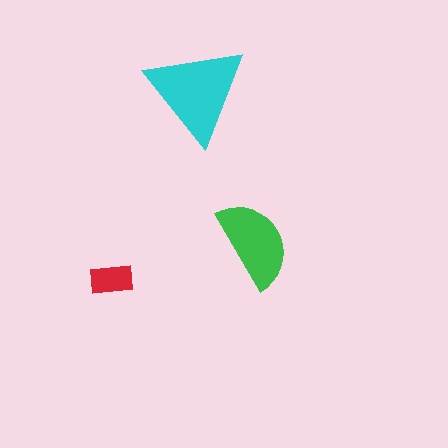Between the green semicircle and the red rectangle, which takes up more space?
The green semicircle.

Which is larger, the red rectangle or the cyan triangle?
The cyan triangle.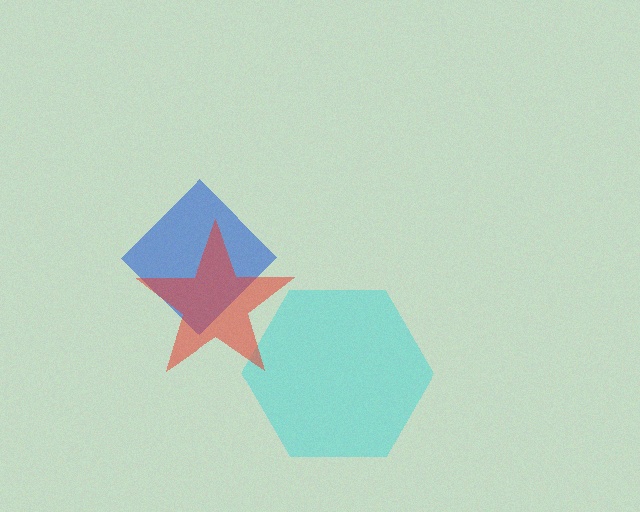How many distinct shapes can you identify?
There are 3 distinct shapes: a blue diamond, a cyan hexagon, a red star.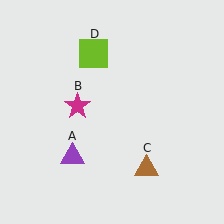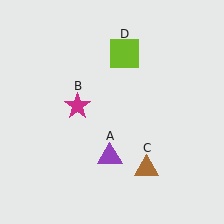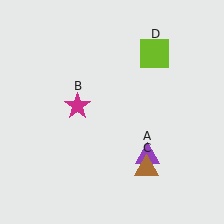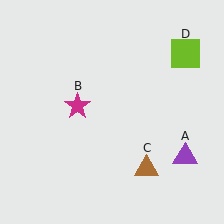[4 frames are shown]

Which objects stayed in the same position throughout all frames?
Magenta star (object B) and brown triangle (object C) remained stationary.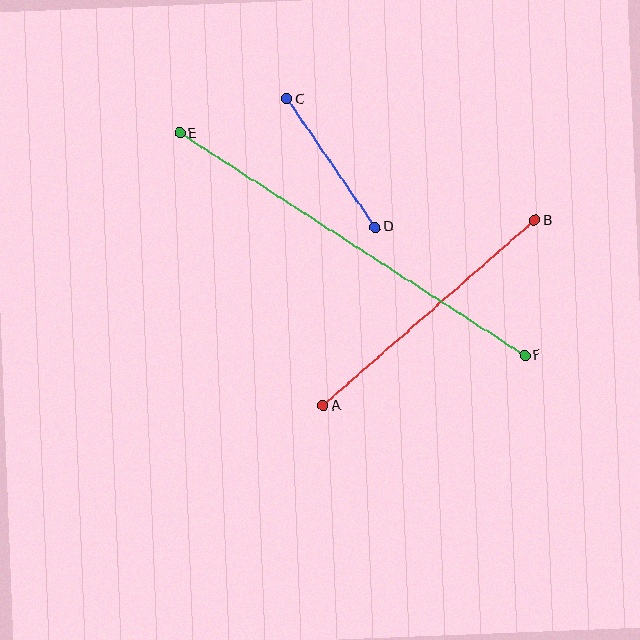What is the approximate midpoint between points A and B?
The midpoint is at approximately (429, 313) pixels.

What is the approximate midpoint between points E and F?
The midpoint is at approximately (352, 244) pixels.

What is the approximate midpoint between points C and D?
The midpoint is at approximately (331, 163) pixels.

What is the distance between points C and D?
The distance is approximately 155 pixels.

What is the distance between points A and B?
The distance is approximately 282 pixels.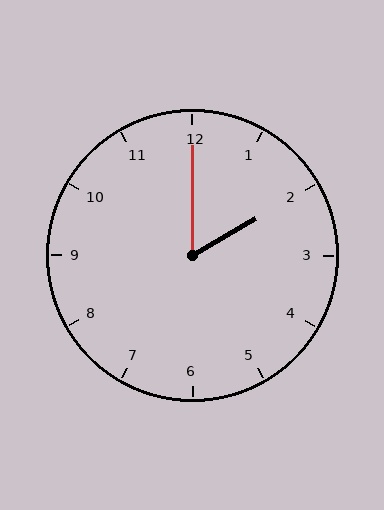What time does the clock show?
2:00.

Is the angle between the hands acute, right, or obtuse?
It is acute.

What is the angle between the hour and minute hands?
Approximately 60 degrees.